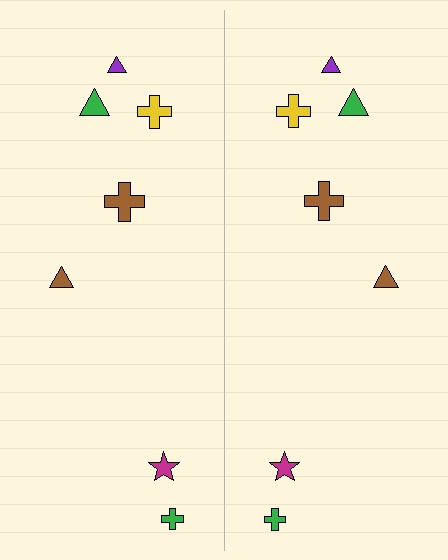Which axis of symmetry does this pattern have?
The pattern has a vertical axis of symmetry running through the center of the image.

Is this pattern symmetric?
Yes, this pattern has bilateral (reflection) symmetry.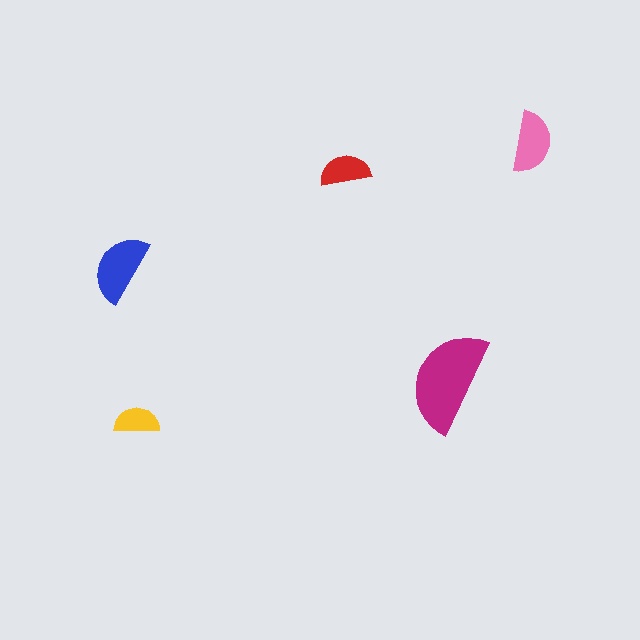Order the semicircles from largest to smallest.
the magenta one, the blue one, the pink one, the red one, the yellow one.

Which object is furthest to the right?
The pink semicircle is rightmost.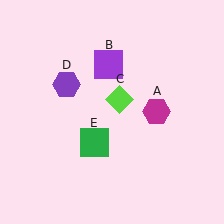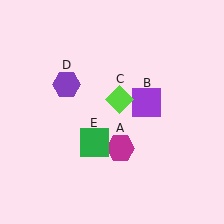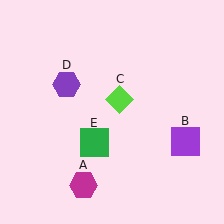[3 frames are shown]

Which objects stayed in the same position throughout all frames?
Lime diamond (object C) and purple hexagon (object D) and green square (object E) remained stationary.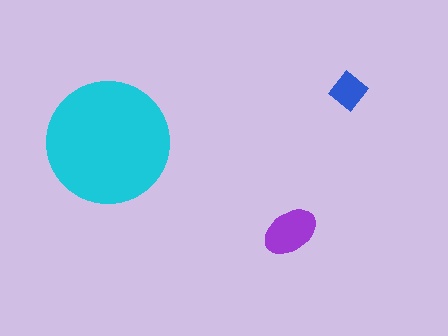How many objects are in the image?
There are 3 objects in the image.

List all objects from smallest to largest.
The blue diamond, the purple ellipse, the cyan circle.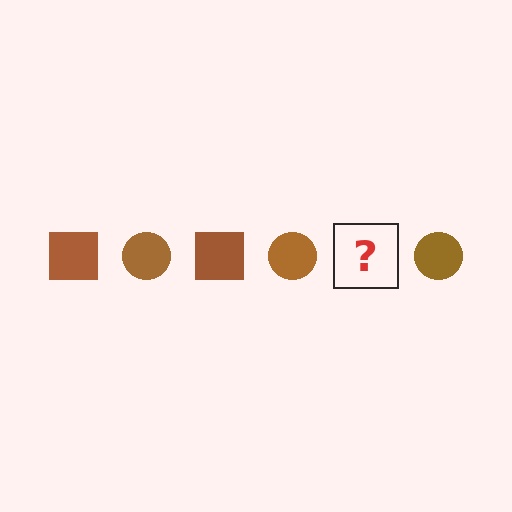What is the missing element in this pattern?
The missing element is a brown square.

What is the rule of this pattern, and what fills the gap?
The rule is that the pattern cycles through square, circle shapes in brown. The gap should be filled with a brown square.